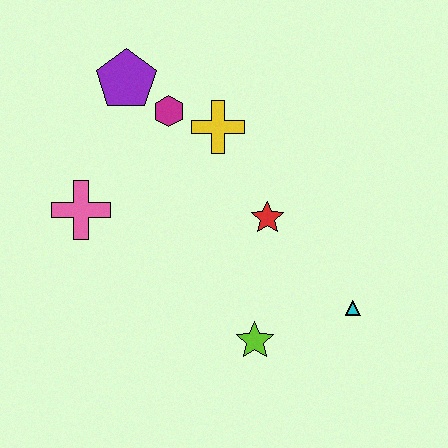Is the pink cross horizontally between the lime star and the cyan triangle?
No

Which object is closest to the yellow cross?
The magenta hexagon is closest to the yellow cross.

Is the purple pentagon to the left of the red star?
Yes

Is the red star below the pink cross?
Yes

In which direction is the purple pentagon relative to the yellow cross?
The purple pentagon is to the left of the yellow cross.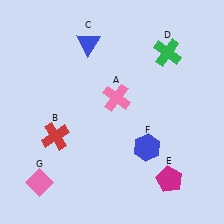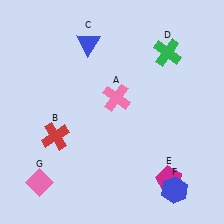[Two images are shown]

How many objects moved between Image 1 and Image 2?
1 object moved between the two images.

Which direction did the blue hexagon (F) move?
The blue hexagon (F) moved down.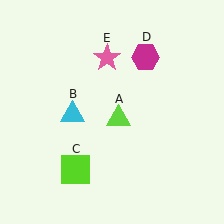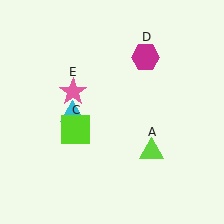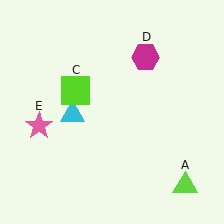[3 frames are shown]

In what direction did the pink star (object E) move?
The pink star (object E) moved down and to the left.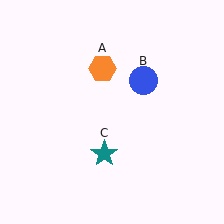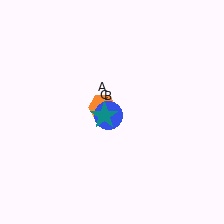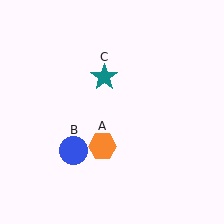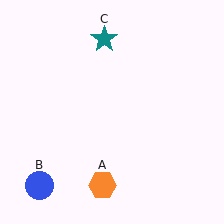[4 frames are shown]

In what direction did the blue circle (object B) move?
The blue circle (object B) moved down and to the left.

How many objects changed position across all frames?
3 objects changed position: orange hexagon (object A), blue circle (object B), teal star (object C).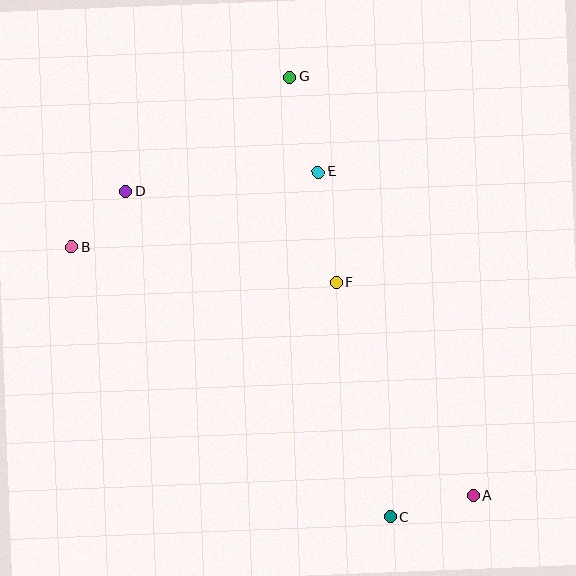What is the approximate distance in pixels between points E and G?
The distance between E and G is approximately 99 pixels.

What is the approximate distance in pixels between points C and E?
The distance between C and E is approximately 353 pixels.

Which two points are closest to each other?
Points B and D are closest to each other.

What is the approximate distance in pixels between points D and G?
The distance between D and G is approximately 199 pixels.